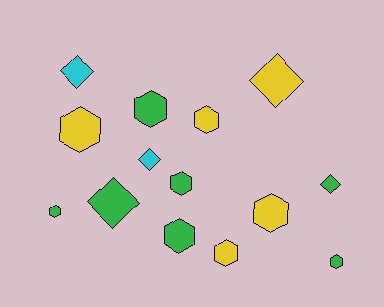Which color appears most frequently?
Green, with 7 objects.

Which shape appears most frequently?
Hexagon, with 9 objects.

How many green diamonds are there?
There are 2 green diamonds.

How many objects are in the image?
There are 14 objects.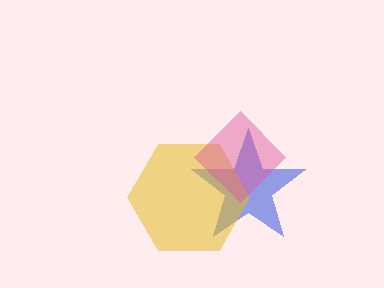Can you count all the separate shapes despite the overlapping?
Yes, there are 3 separate shapes.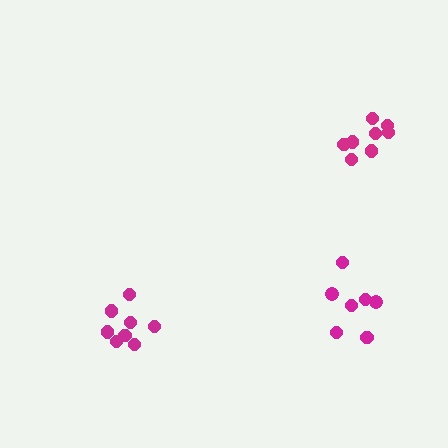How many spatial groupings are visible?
There are 3 spatial groupings.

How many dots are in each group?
Group 1: 8 dots, Group 2: 7 dots, Group 3: 8 dots (23 total).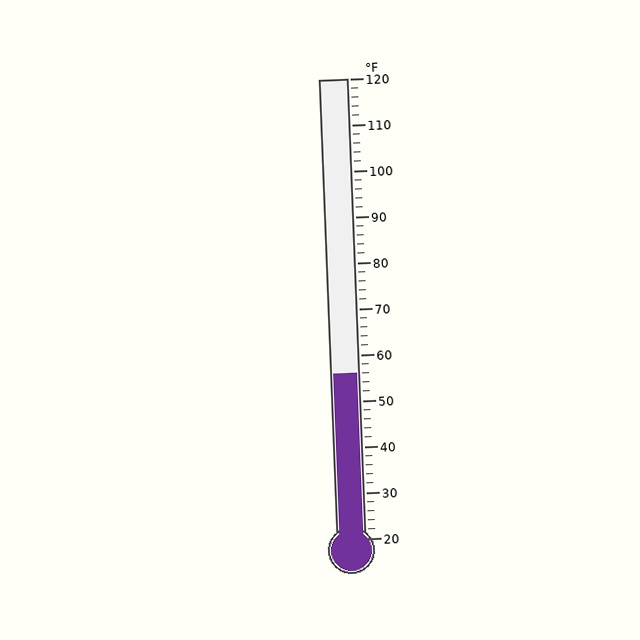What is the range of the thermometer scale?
The thermometer scale ranges from 20°F to 120°F.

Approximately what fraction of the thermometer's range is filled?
The thermometer is filled to approximately 35% of its range.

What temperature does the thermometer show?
The thermometer shows approximately 56°F.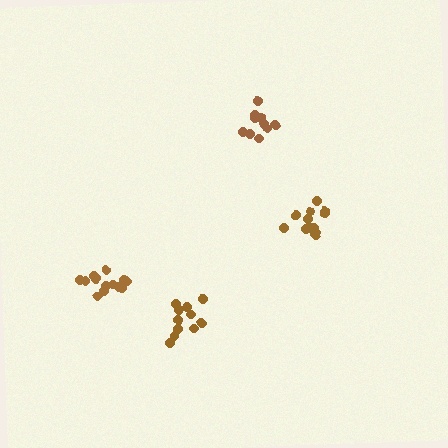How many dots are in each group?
Group 1: 13 dots, Group 2: 11 dots, Group 3: 13 dots, Group 4: 10 dots (47 total).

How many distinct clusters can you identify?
There are 4 distinct clusters.